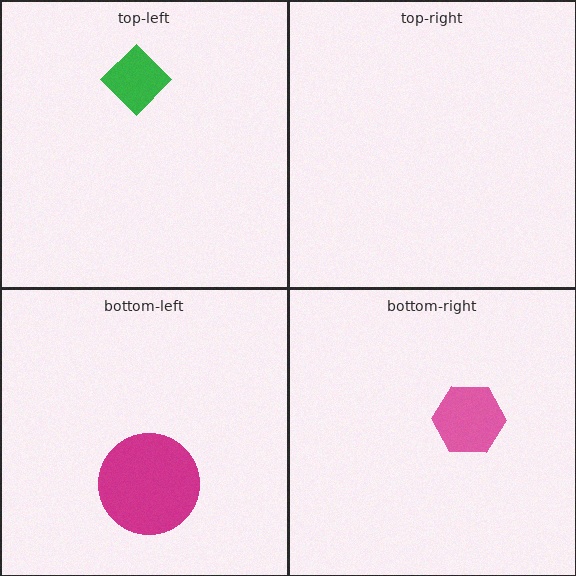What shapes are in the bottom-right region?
The pink hexagon.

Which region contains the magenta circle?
The bottom-left region.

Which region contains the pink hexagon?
The bottom-right region.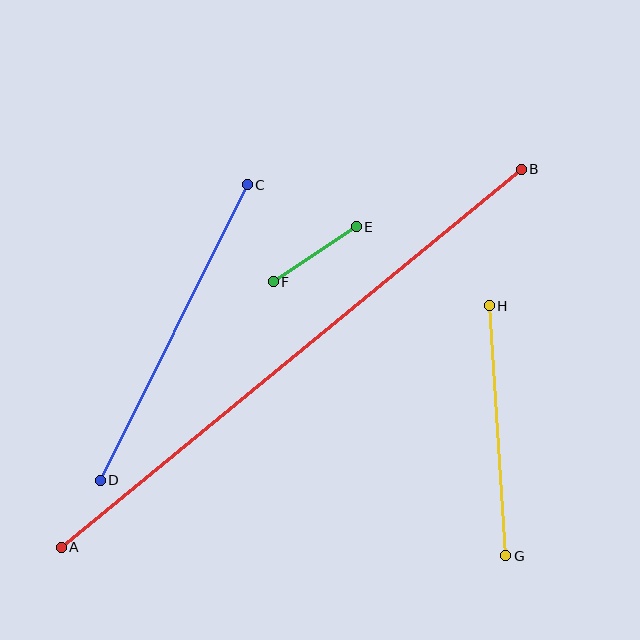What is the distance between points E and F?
The distance is approximately 100 pixels.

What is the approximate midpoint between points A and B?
The midpoint is at approximately (291, 358) pixels.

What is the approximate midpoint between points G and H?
The midpoint is at approximately (498, 431) pixels.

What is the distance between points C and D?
The distance is approximately 330 pixels.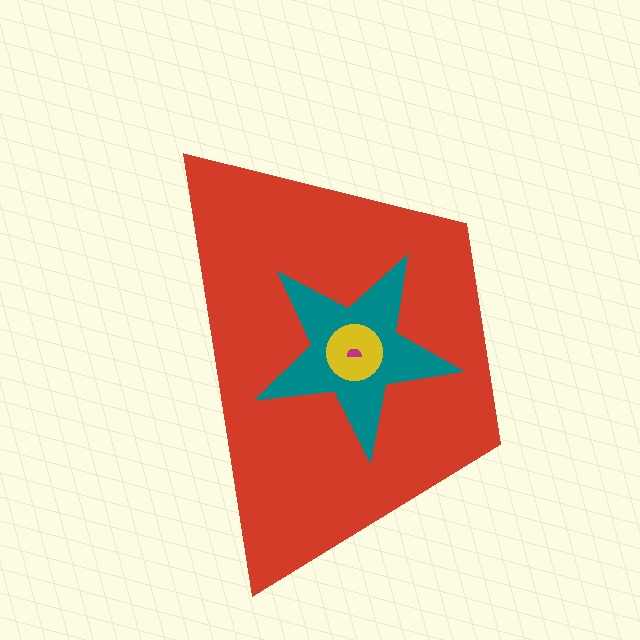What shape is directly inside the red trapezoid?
The teal star.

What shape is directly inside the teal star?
The yellow circle.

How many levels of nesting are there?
4.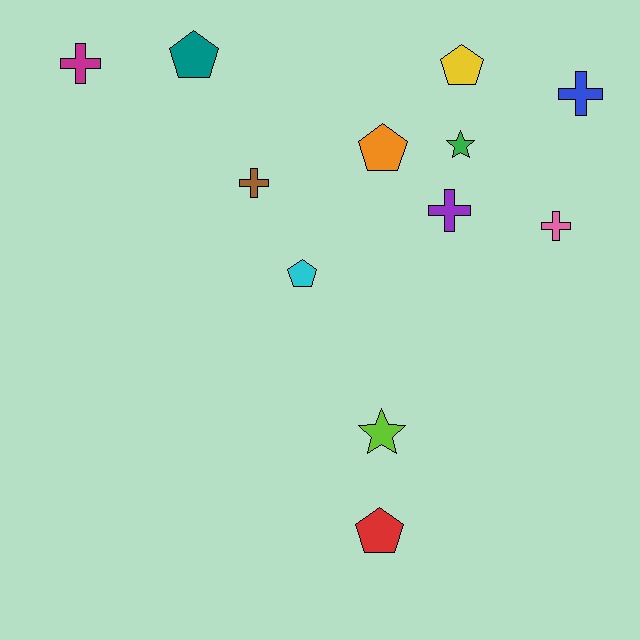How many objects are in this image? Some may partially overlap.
There are 12 objects.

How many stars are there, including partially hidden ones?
There are 2 stars.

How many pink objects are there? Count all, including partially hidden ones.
There is 1 pink object.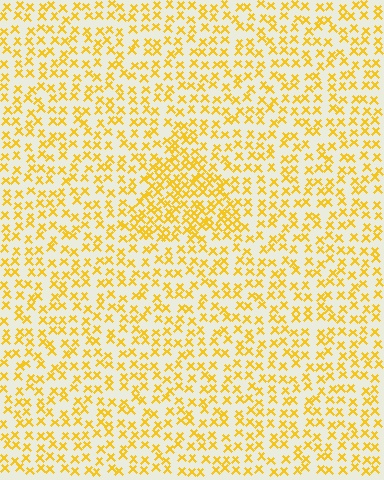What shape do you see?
I see a triangle.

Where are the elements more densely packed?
The elements are more densely packed inside the triangle boundary.